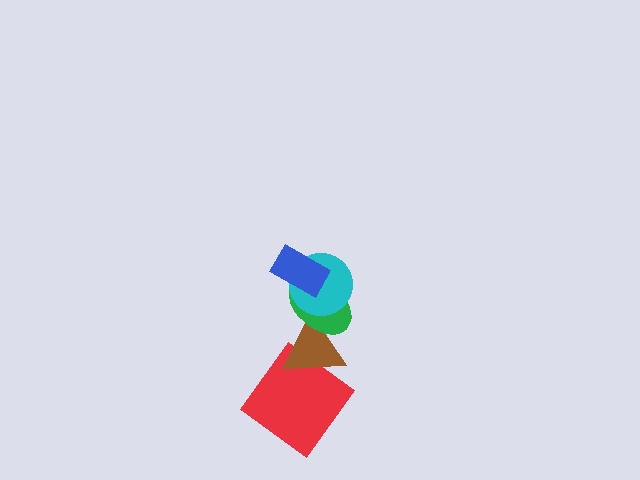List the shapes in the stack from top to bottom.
From top to bottom: the blue rectangle, the cyan circle, the green ellipse, the brown triangle, the red diamond.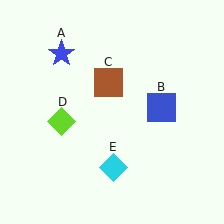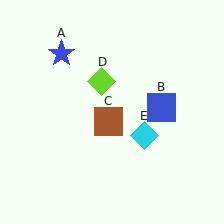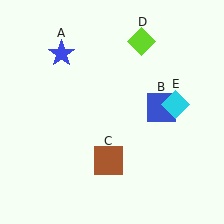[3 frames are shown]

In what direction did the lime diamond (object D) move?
The lime diamond (object D) moved up and to the right.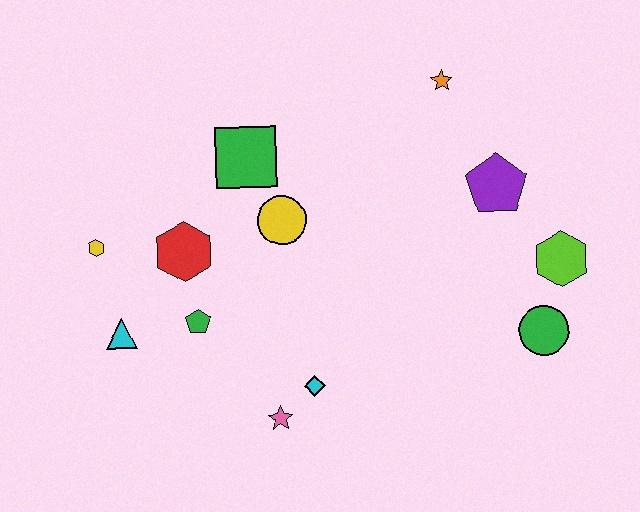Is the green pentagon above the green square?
No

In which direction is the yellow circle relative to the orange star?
The yellow circle is to the left of the orange star.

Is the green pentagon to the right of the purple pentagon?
No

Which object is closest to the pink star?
The cyan diamond is closest to the pink star.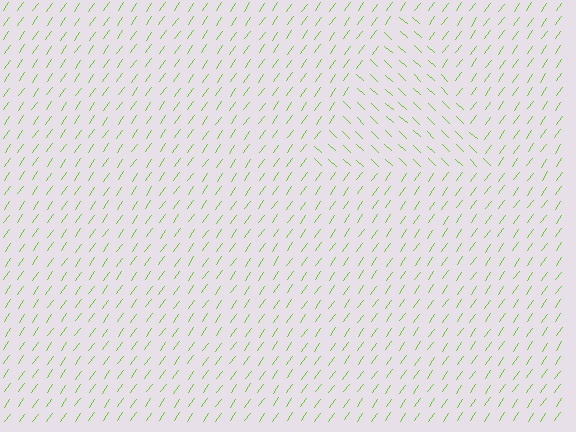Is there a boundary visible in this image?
Yes, there is a texture boundary formed by a change in line orientation.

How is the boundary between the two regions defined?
The boundary is defined purely by a change in line orientation (approximately 82 degrees difference). All lines are the same color and thickness.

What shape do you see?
I see a triangle.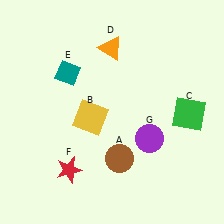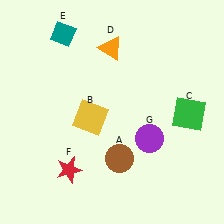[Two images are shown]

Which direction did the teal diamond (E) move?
The teal diamond (E) moved up.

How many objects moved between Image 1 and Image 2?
1 object moved between the two images.